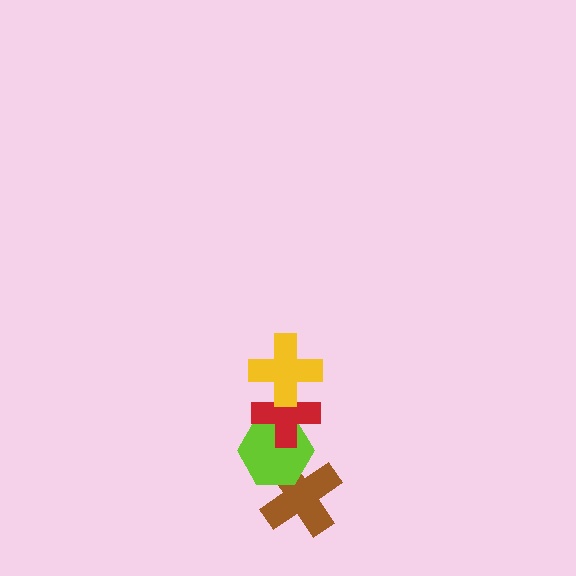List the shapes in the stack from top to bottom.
From top to bottom: the yellow cross, the red cross, the lime hexagon, the brown cross.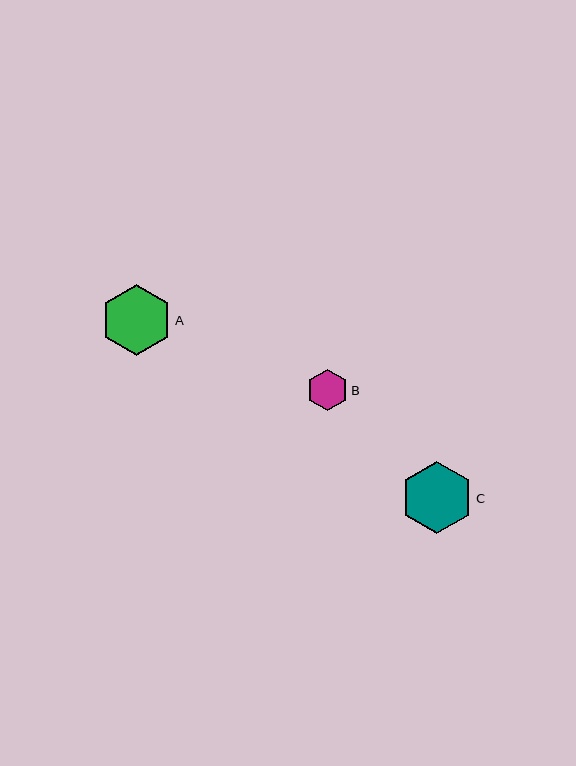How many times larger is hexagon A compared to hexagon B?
Hexagon A is approximately 1.7 times the size of hexagon B.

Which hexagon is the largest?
Hexagon C is the largest with a size of approximately 72 pixels.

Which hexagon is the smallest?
Hexagon B is the smallest with a size of approximately 41 pixels.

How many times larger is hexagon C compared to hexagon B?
Hexagon C is approximately 1.7 times the size of hexagon B.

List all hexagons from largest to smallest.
From largest to smallest: C, A, B.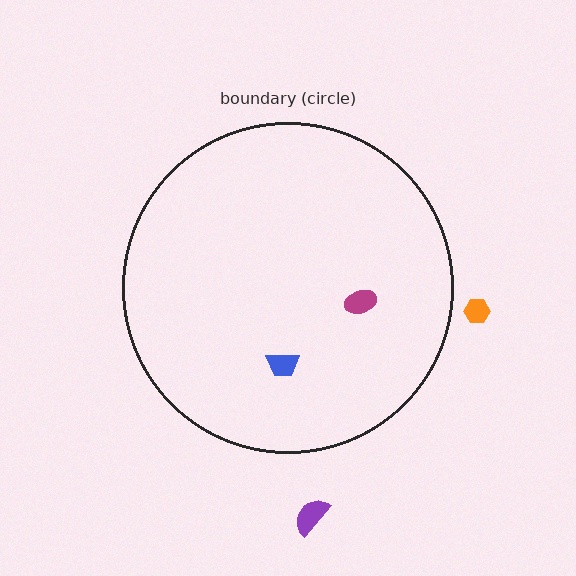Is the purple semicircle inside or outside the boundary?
Outside.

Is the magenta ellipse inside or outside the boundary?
Inside.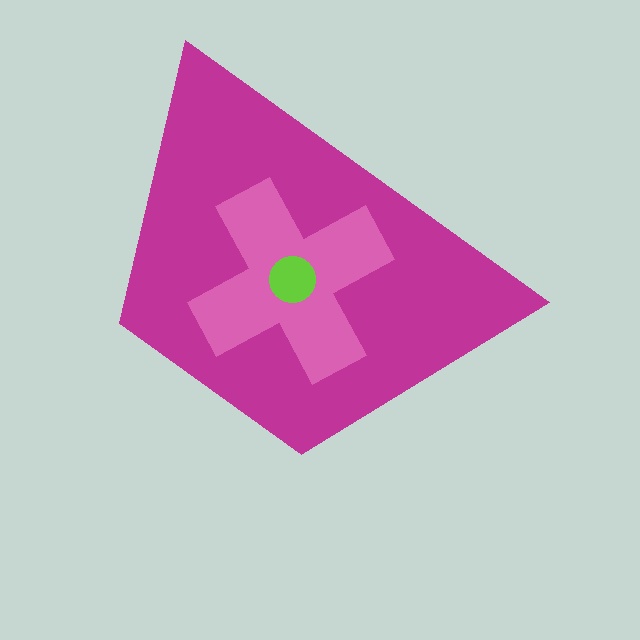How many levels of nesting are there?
3.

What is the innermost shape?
The lime circle.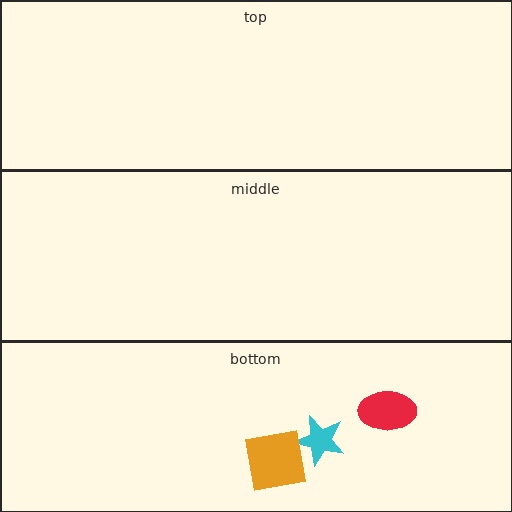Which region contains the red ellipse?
The bottom region.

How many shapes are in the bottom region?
3.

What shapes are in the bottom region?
The cyan star, the orange square, the red ellipse.